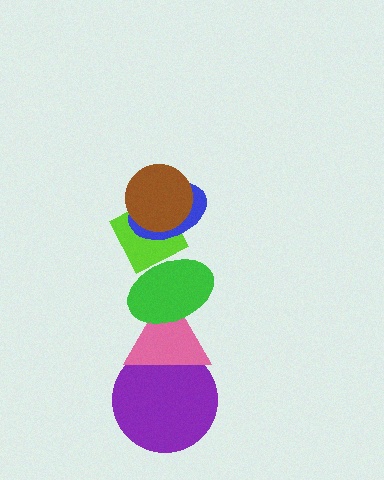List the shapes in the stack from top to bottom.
From top to bottom: the brown circle, the blue ellipse, the lime diamond, the green ellipse, the pink triangle, the purple circle.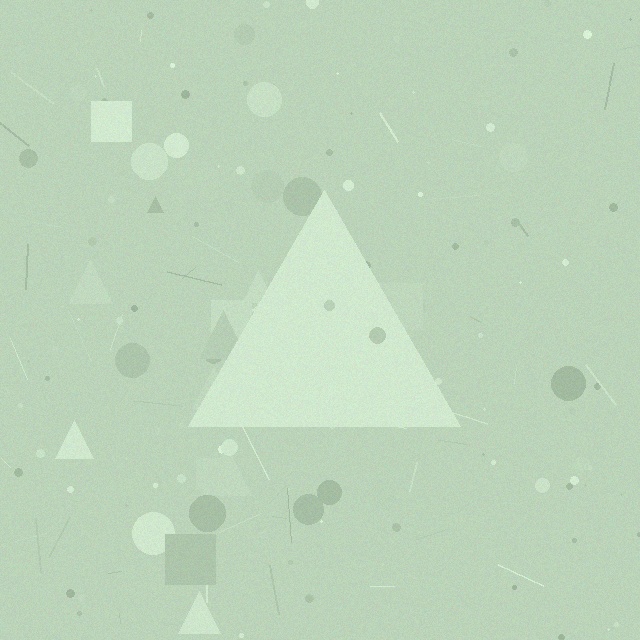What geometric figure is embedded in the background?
A triangle is embedded in the background.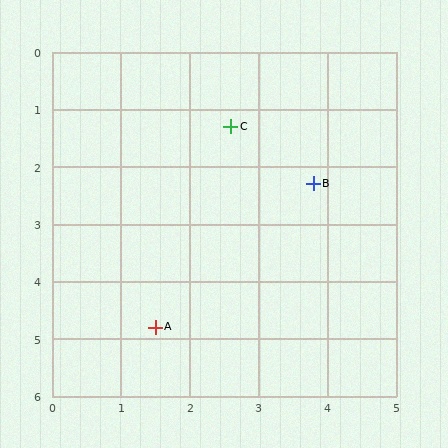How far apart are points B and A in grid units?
Points B and A are about 3.4 grid units apart.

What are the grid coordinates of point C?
Point C is at approximately (2.6, 1.3).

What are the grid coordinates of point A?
Point A is at approximately (1.5, 4.8).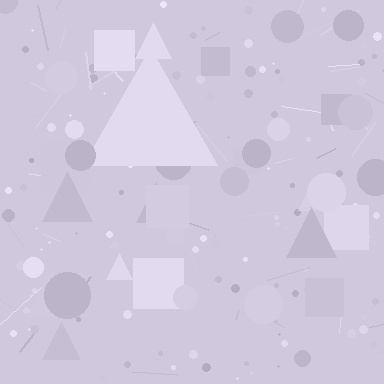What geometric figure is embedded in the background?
A triangle is embedded in the background.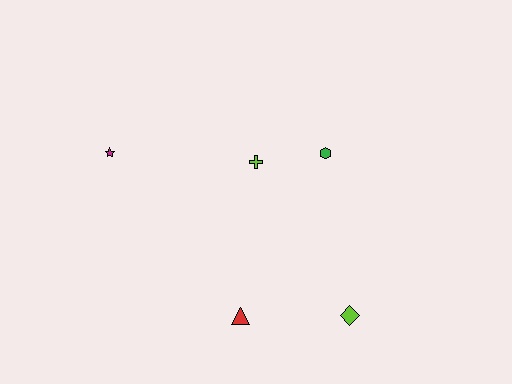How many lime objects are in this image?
There are 2 lime objects.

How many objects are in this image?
There are 5 objects.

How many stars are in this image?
There is 1 star.